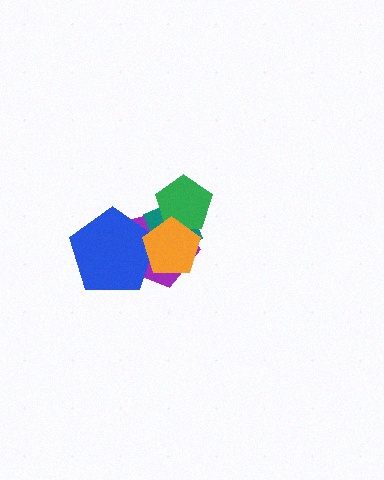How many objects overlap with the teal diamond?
4 objects overlap with the teal diamond.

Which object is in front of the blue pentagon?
The orange pentagon is in front of the blue pentagon.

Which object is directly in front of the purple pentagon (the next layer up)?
The teal diamond is directly in front of the purple pentagon.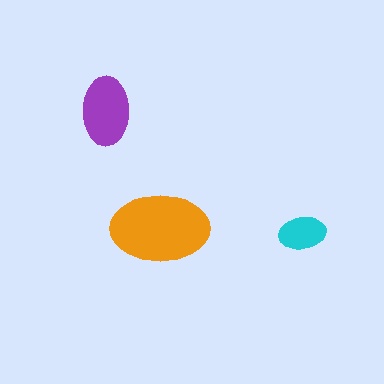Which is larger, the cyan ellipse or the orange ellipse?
The orange one.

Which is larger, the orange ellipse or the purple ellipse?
The orange one.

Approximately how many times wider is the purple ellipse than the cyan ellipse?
About 1.5 times wider.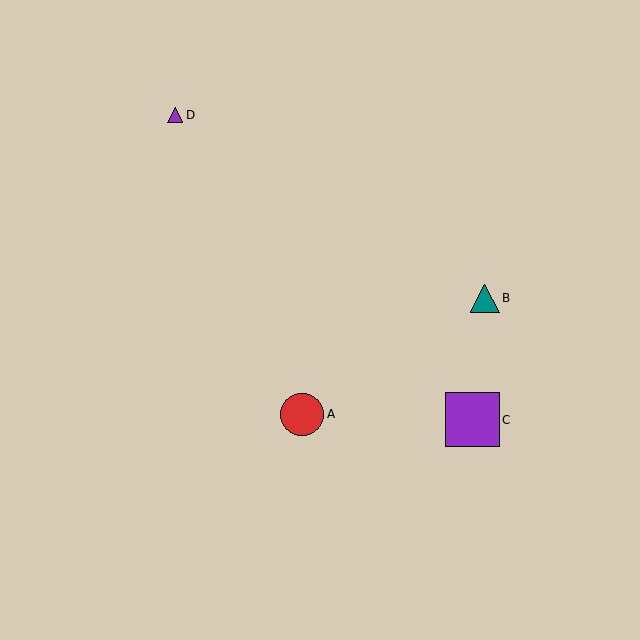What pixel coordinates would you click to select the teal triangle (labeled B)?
Click at (485, 298) to select the teal triangle B.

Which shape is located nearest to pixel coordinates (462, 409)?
The purple square (labeled C) at (472, 420) is nearest to that location.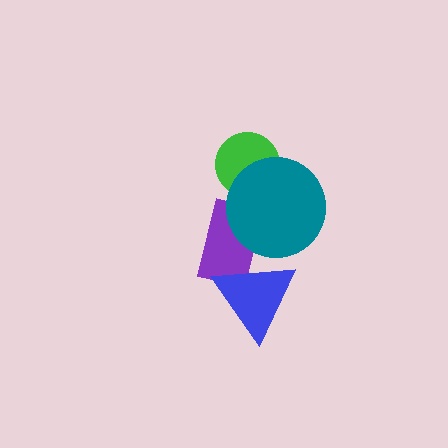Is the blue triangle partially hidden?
No, no other shape covers it.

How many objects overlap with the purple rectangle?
2 objects overlap with the purple rectangle.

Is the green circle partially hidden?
Yes, it is partially covered by another shape.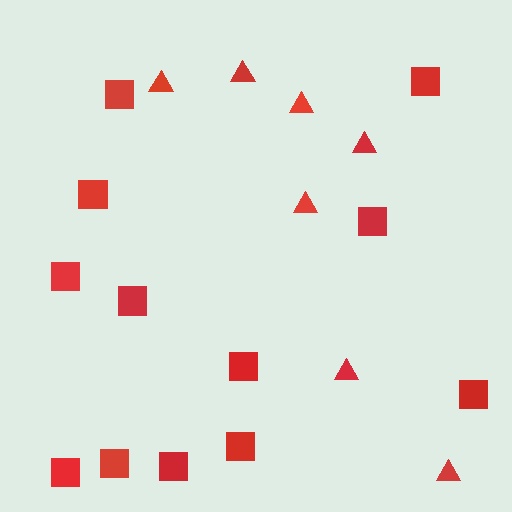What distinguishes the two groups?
There are 2 groups: one group of squares (12) and one group of triangles (7).